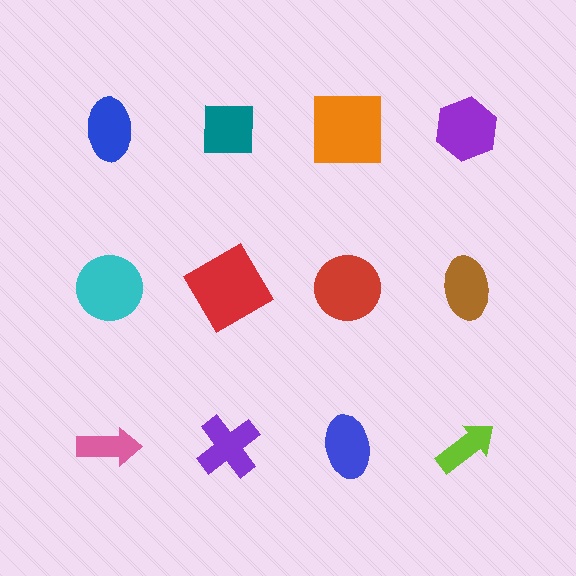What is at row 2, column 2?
A red diamond.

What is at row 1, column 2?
A teal square.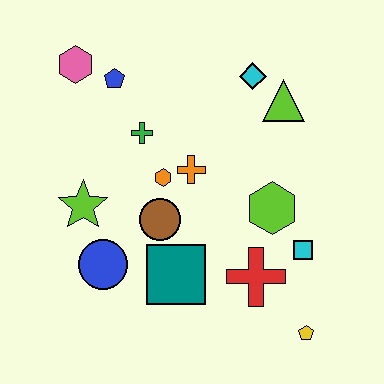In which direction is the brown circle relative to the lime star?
The brown circle is to the right of the lime star.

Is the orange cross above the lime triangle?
No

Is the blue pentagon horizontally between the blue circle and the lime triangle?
Yes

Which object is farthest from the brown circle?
The yellow pentagon is farthest from the brown circle.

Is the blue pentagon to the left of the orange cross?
Yes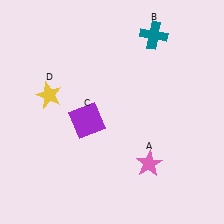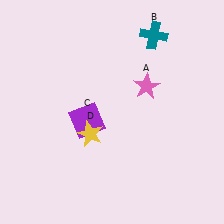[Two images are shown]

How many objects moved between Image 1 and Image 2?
2 objects moved between the two images.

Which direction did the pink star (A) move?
The pink star (A) moved up.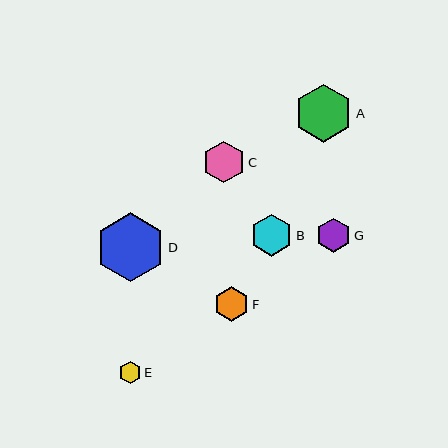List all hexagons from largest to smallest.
From largest to smallest: D, A, B, C, F, G, E.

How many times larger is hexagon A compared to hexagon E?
Hexagon A is approximately 2.6 times the size of hexagon E.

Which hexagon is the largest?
Hexagon D is the largest with a size of approximately 69 pixels.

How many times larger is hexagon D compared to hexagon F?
Hexagon D is approximately 2.0 times the size of hexagon F.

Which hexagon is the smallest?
Hexagon E is the smallest with a size of approximately 22 pixels.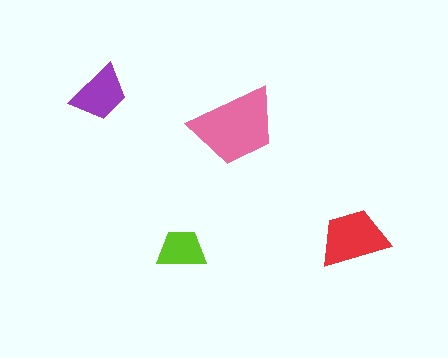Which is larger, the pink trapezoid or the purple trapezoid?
The pink one.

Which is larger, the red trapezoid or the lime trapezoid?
The red one.